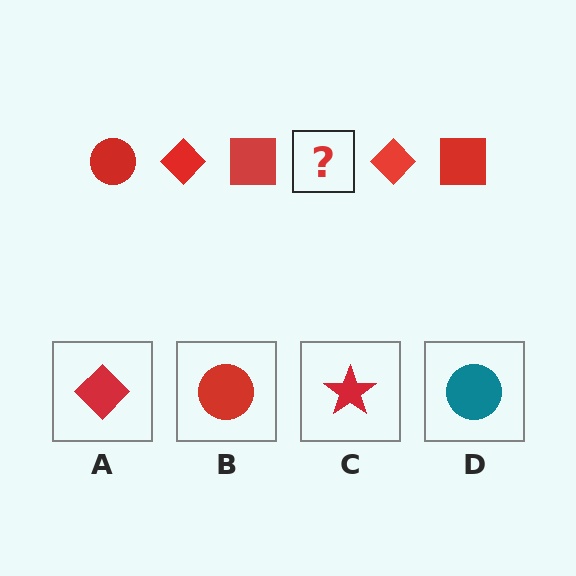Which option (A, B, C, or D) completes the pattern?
B.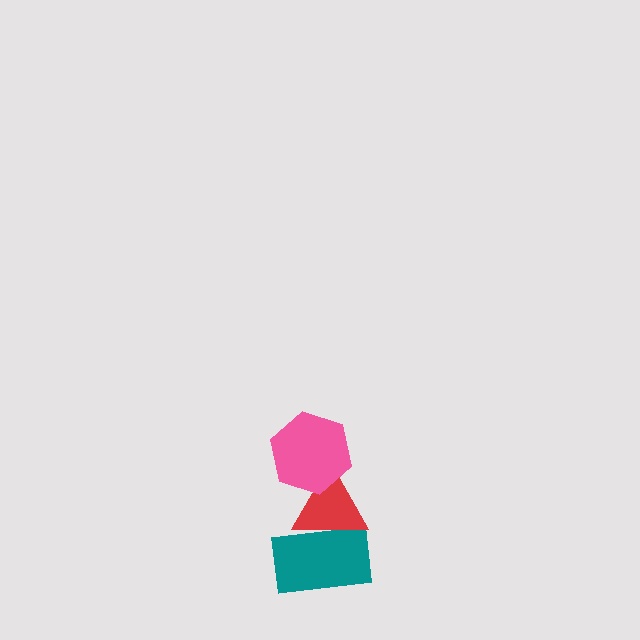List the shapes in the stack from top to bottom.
From top to bottom: the pink hexagon, the red triangle, the teal rectangle.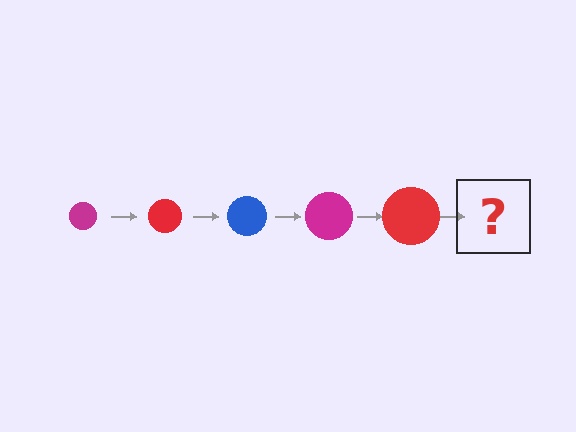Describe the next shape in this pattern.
It should be a blue circle, larger than the previous one.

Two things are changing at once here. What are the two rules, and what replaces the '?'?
The two rules are that the circle grows larger each step and the color cycles through magenta, red, and blue. The '?' should be a blue circle, larger than the previous one.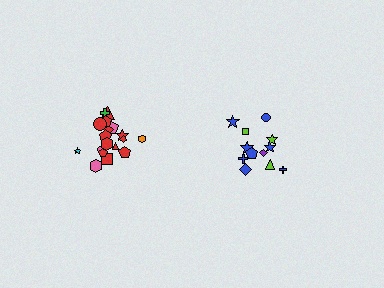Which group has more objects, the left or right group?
The left group.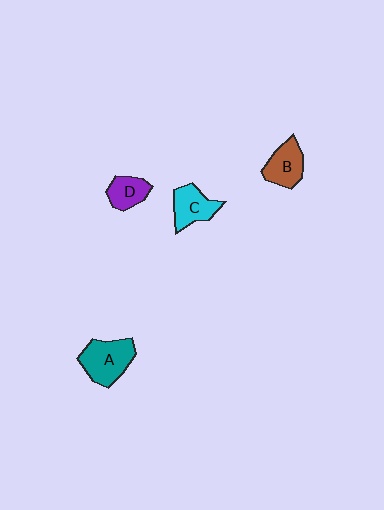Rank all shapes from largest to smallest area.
From largest to smallest: A (teal), B (brown), C (cyan), D (purple).